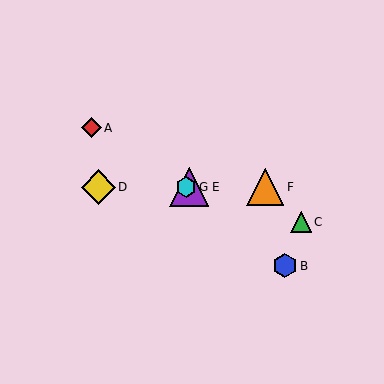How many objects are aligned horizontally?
4 objects (D, E, F, G) are aligned horizontally.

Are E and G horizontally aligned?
Yes, both are at y≈187.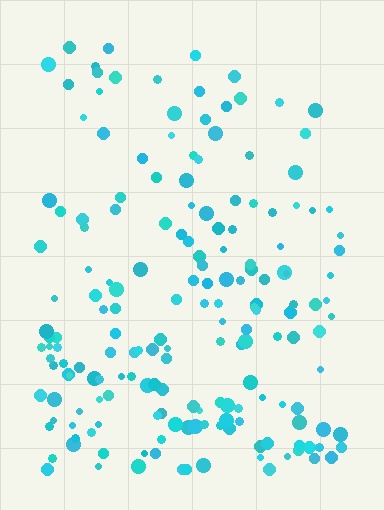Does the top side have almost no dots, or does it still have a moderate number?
Still a moderate number, just noticeably fewer than the bottom.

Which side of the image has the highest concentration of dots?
The bottom.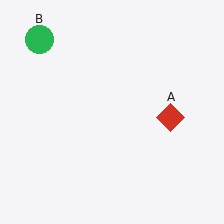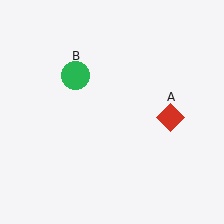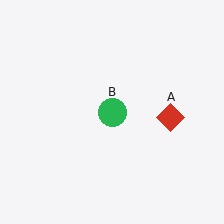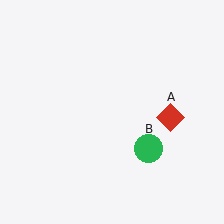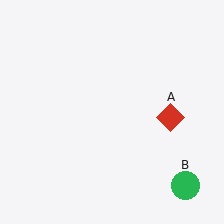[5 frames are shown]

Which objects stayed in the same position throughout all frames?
Red diamond (object A) remained stationary.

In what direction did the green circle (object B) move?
The green circle (object B) moved down and to the right.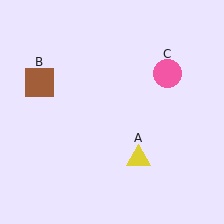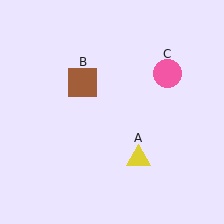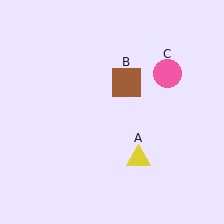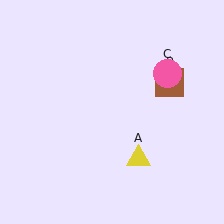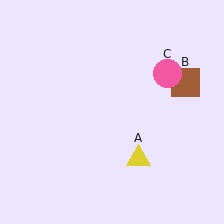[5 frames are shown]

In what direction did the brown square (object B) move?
The brown square (object B) moved right.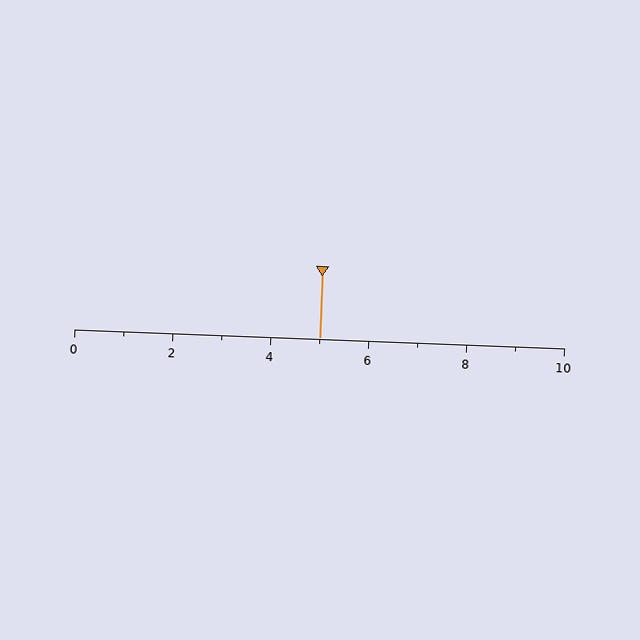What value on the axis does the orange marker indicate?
The marker indicates approximately 5.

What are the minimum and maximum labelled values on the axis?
The axis runs from 0 to 10.